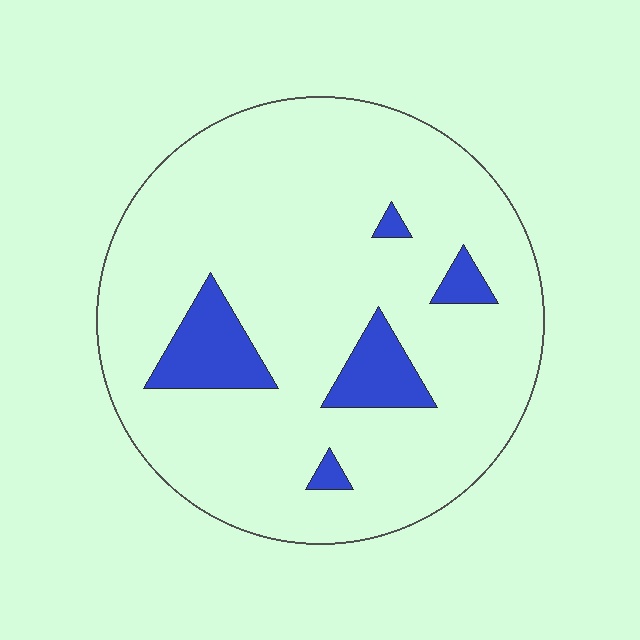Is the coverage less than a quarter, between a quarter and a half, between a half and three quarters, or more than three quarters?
Less than a quarter.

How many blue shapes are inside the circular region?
5.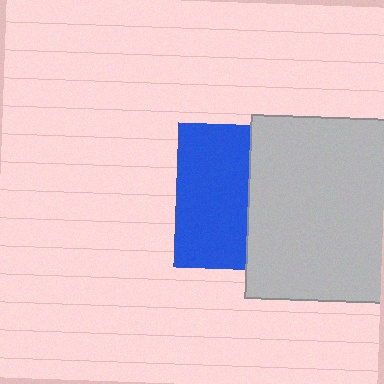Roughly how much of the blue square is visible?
About half of it is visible (roughly 49%).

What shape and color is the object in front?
The object in front is a light gray square.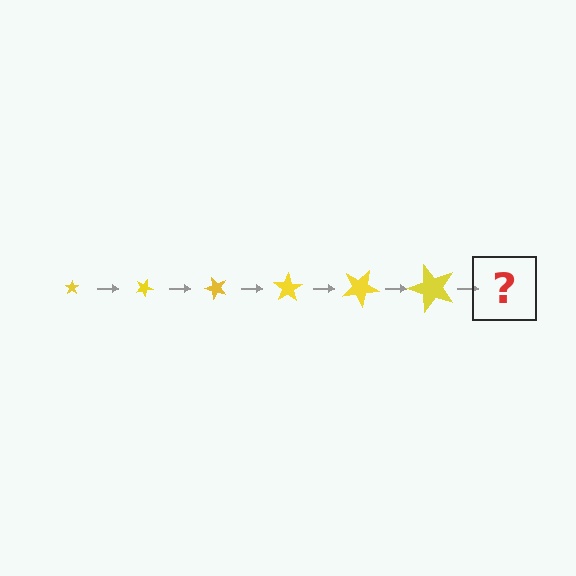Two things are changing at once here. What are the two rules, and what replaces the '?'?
The two rules are that the star grows larger each step and it rotates 25 degrees each step. The '?' should be a star, larger than the previous one and rotated 150 degrees from the start.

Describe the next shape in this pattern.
It should be a star, larger than the previous one and rotated 150 degrees from the start.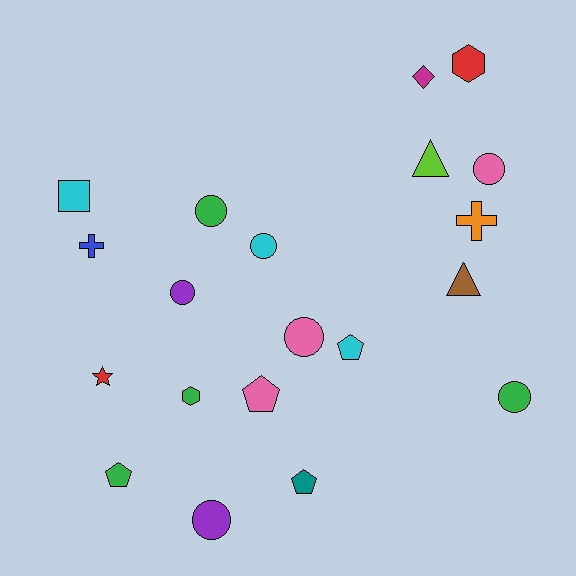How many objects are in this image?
There are 20 objects.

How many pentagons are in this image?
There are 4 pentagons.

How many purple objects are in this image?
There are 2 purple objects.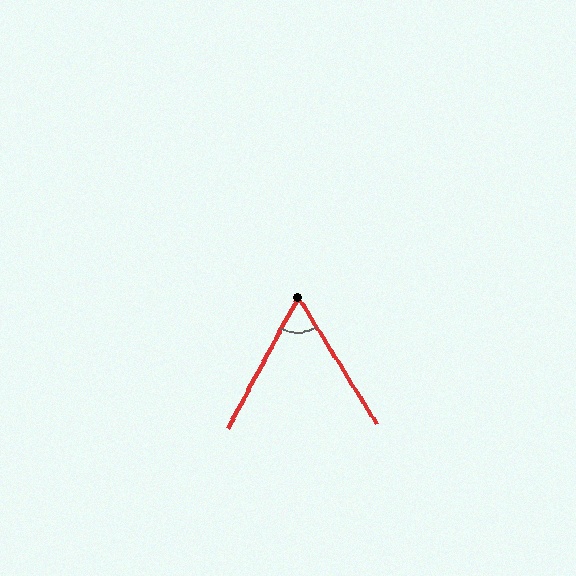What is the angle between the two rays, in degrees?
Approximately 60 degrees.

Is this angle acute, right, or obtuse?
It is acute.